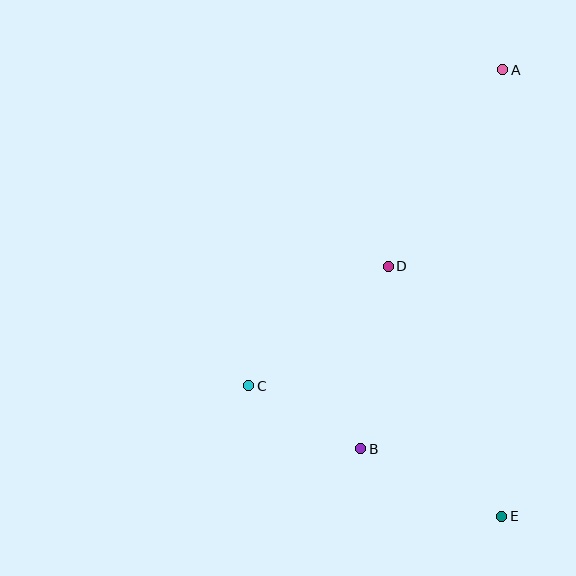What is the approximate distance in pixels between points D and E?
The distance between D and E is approximately 275 pixels.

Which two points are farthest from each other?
Points A and E are farthest from each other.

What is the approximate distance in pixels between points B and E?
The distance between B and E is approximately 157 pixels.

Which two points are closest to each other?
Points B and C are closest to each other.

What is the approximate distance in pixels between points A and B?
The distance between A and B is approximately 405 pixels.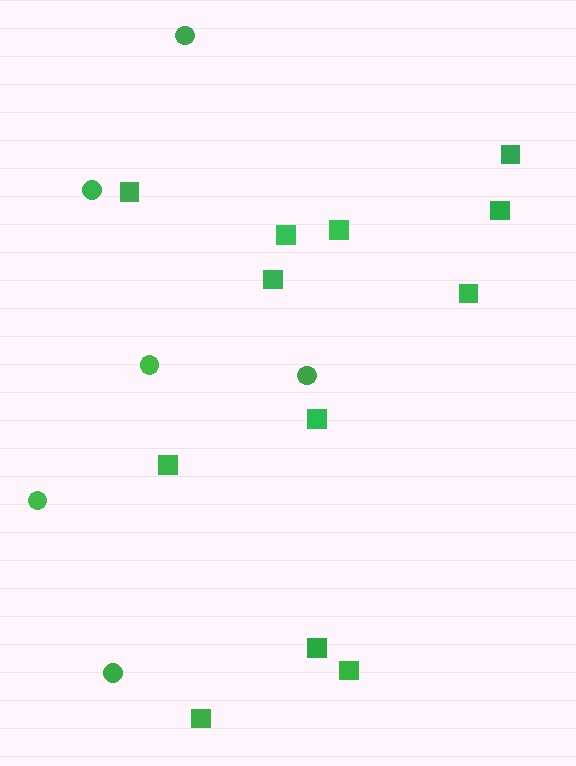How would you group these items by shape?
There are 2 groups: one group of squares (12) and one group of circles (6).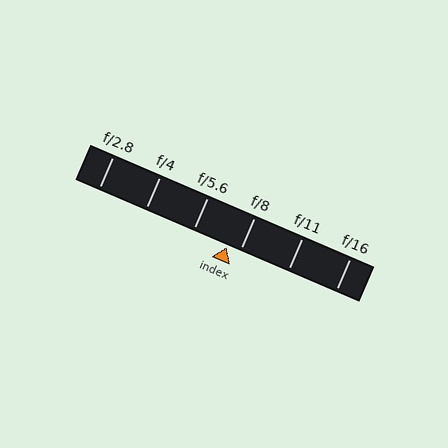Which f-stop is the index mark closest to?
The index mark is closest to f/8.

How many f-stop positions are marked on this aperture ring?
There are 6 f-stop positions marked.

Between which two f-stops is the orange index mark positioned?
The index mark is between f/5.6 and f/8.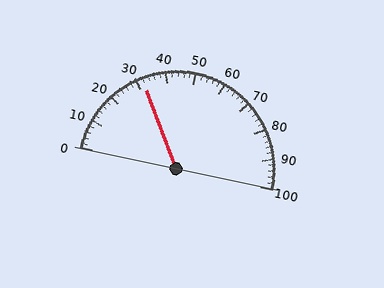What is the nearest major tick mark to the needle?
The nearest major tick mark is 30.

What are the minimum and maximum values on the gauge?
The gauge ranges from 0 to 100.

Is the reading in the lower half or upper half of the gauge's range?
The reading is in the lower half of the range (0 to 100).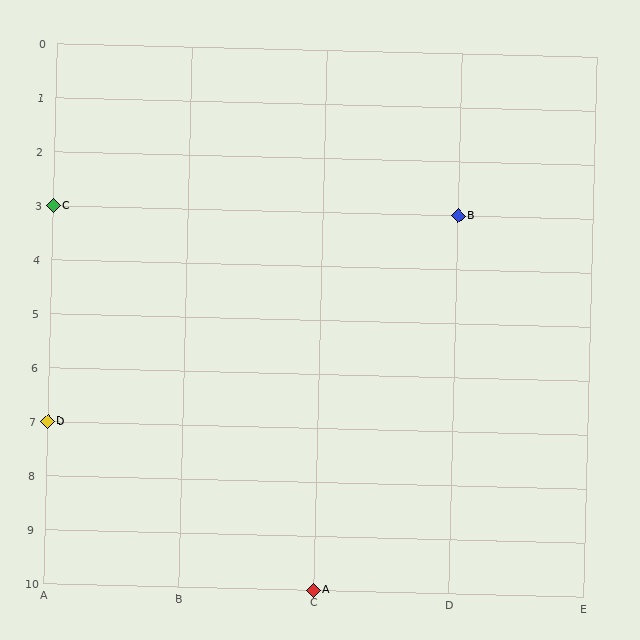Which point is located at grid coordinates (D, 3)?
Point B is at (D, 3).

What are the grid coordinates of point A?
Point A is at grid coordinates (C, 10).